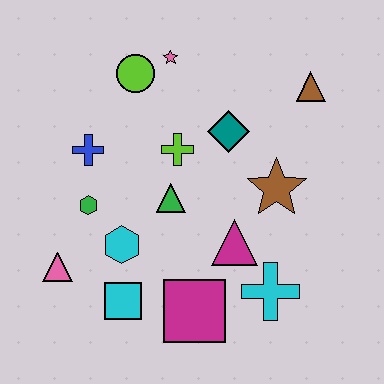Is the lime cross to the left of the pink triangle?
No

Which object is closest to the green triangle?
The lime cross is closest to the green triangle.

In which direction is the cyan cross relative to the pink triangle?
The cyan cross is to the right of the pink triangle.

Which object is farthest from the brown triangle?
The pink triangle is farthest from the brown triangle.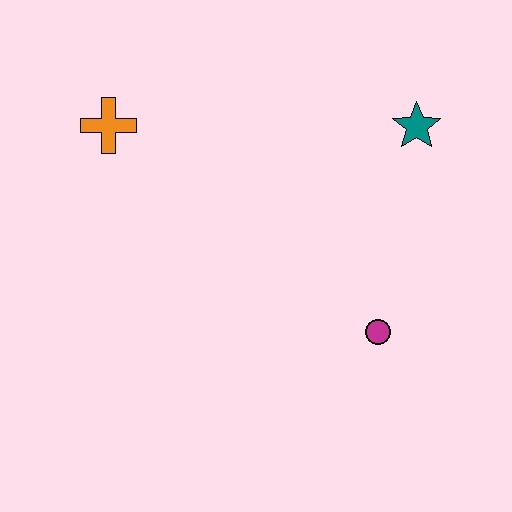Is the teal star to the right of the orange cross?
Yes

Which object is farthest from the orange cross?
The magenta circle is farthest from the orange cross.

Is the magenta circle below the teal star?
Yes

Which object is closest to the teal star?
The magenta circle is closest to the teal star.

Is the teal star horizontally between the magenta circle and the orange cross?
No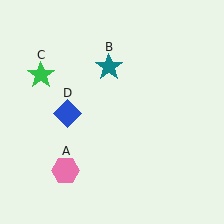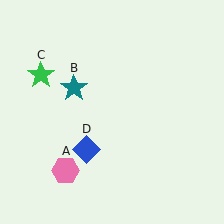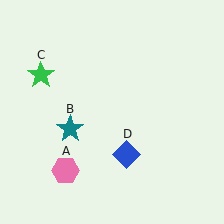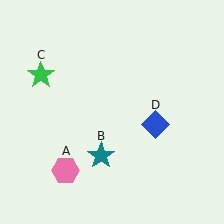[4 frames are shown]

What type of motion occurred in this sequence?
The teal star (object B), blue diamond (object D) rotated counterclockwise around the center of the scene.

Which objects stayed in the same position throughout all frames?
Pink hexagon (object A) and green star (object C) remained stationary.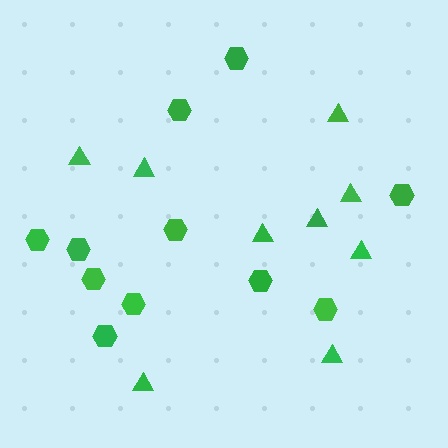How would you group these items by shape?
There are 2 groups: one group of triangles (9) and one group of hexagons (11).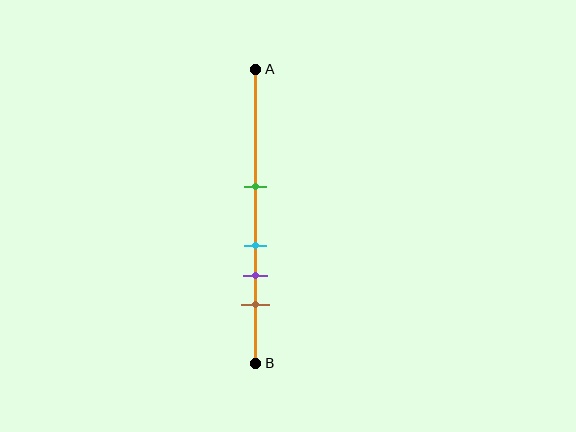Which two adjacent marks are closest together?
The cyan and purple marks are the closest adjacent pair.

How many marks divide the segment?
There are 4 marks dividing the segment.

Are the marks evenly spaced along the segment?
No, the marks are not evenly spaced.